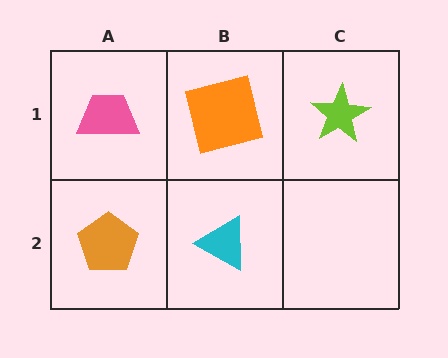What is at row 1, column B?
An orange square.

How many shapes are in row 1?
3 shapes.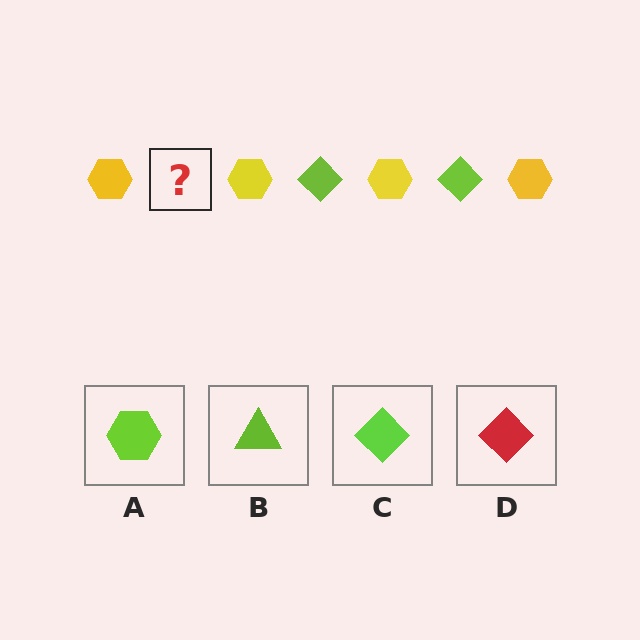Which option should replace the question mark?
Option C.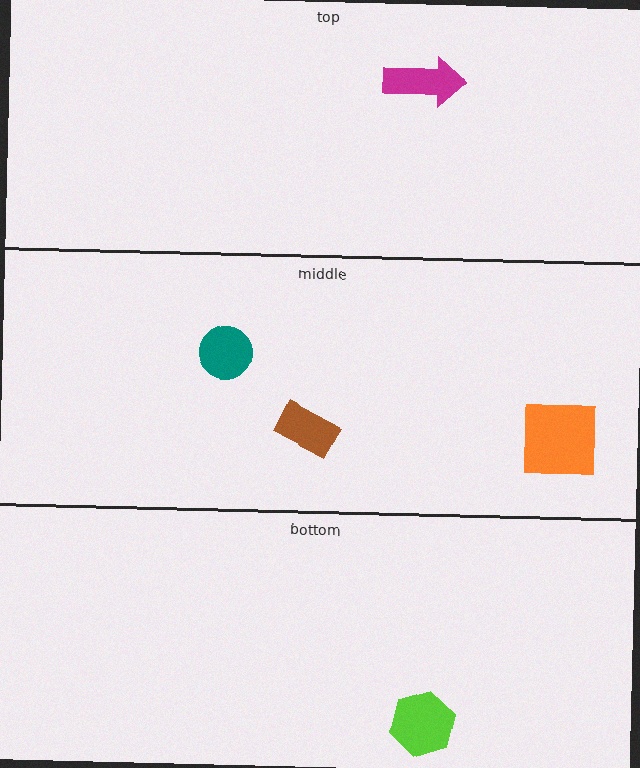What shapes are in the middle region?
The teal circle, the brown rectangle, the orange square.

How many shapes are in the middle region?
3.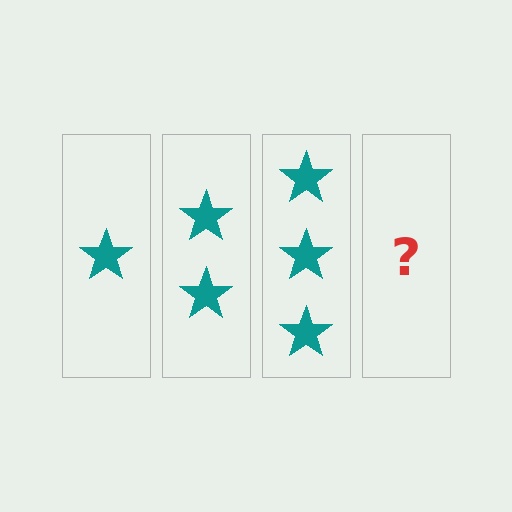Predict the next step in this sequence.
The next step is 4 stars.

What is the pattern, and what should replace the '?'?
The pattern is that each step adds one more star. The '?' should be 4 stars.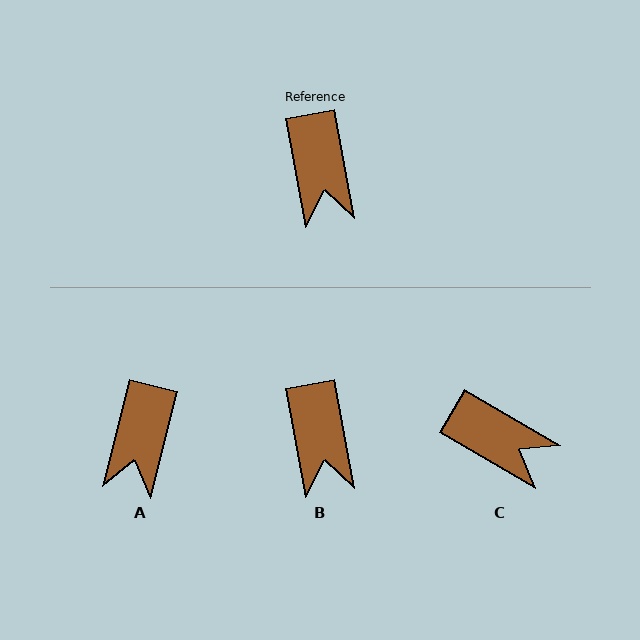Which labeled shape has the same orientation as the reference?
B.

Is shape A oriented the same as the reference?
No, it is off by about 25 degrees.